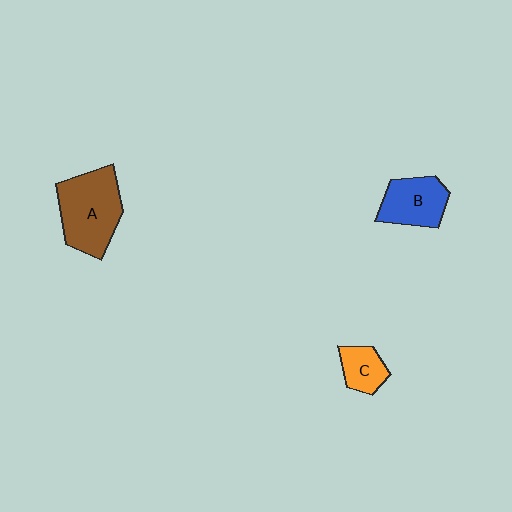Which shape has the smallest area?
Shape C (orange).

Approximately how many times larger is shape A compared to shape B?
Approximately 1.5 times.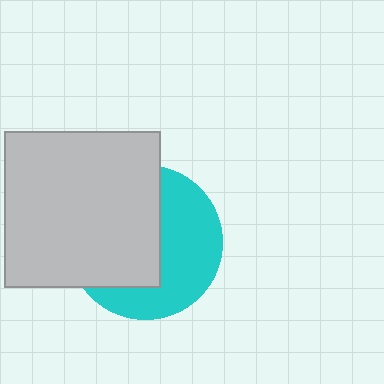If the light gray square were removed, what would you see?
You would see the complete cyan circle.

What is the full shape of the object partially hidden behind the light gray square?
The partially hidden object is a cyan circle.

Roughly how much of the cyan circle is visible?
About half of it is visible (roughly 47%).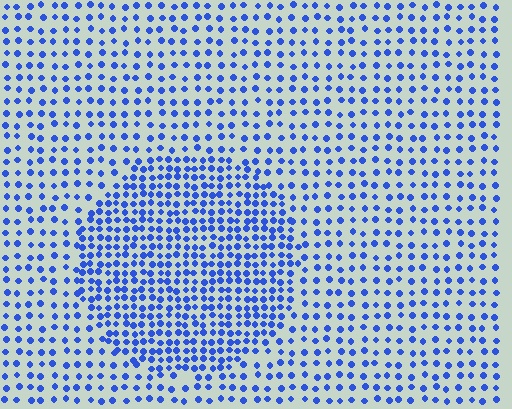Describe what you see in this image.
The image contains small blue elements arranged at two different densities. A circle-shaped region is visible where the elements are more densely packed than the surrounding area.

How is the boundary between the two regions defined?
The boundary is defined by a change in element density (approximately 1.9x ratio). All elements are the same color, size, and shape.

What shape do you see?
I see a circle.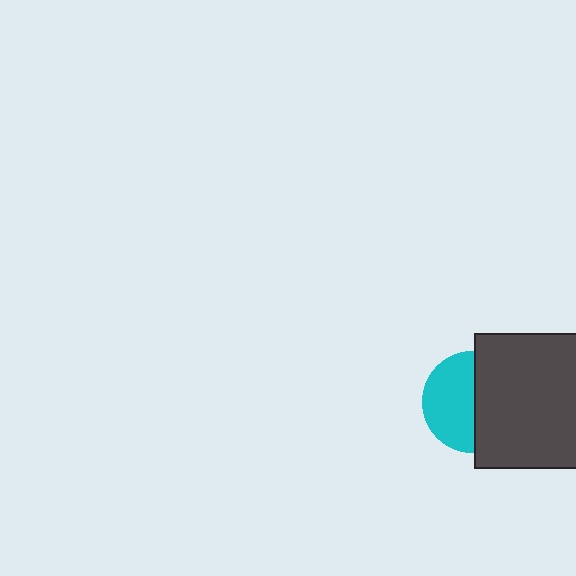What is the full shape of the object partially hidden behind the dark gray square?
The partially hidden object is a cyan circle.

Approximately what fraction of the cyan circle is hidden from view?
Roughly 49% of the cyan circle is hidden behind the dark gray square.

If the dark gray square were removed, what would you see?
You would see the complete cyan circle.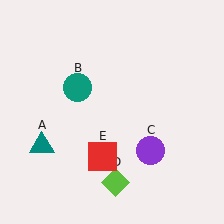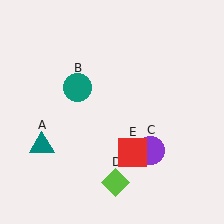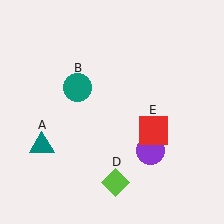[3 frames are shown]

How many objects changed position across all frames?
1 object changed position: red square (object E).